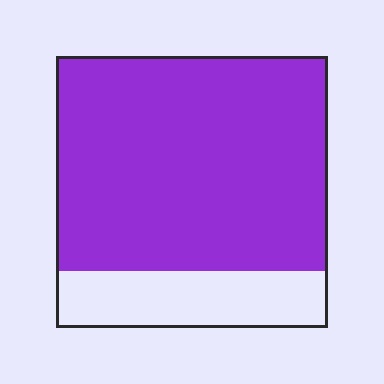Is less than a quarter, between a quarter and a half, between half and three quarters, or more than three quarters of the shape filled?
More than three quarters.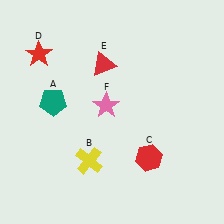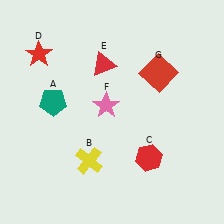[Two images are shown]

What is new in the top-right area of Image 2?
A red square (G) was added in the top-right area of Image 2.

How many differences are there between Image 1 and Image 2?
There is 1 difference between the two images.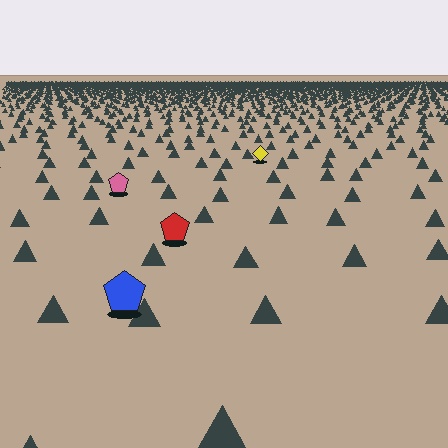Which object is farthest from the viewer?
The yellow diamond is farthest from the viewer. It appears smaller and the ground texture around it is denser.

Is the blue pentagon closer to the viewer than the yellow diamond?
Yes. The blue pentagon is closer — you can tell from the texture gradient: the ground texture is coarser near it.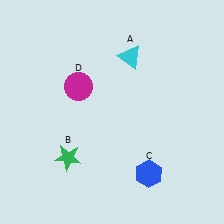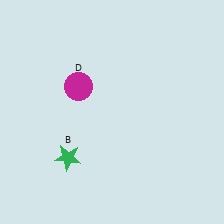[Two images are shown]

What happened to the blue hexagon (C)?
The blue hexagon (C) was removed in Image 2. It was in the bottom-right area of Image 1.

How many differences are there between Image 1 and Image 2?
There are 2 differences between the two images.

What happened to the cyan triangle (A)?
The cyan triangle (A) was removed in Image 2. It was in the top-right area of Image 1.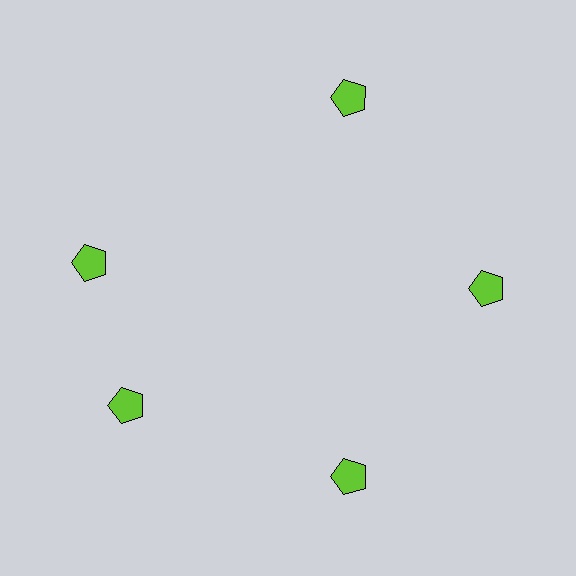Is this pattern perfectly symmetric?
No. The 5 lime pentagons are arranged in a ring, but one element near the 10 o'clock position is rotated out of alignment along the ring, breaking the 5-fold rotational symmetry.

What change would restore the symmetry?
The symmetry would be restored by rotating it back into even spacing with its neighbors so that all 5 pentagons sit at equal angles and equal distance from the center.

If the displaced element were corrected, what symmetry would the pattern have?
It would have 5-fold rotational symmetry — the pattern would map onto itself every 72 degrees.